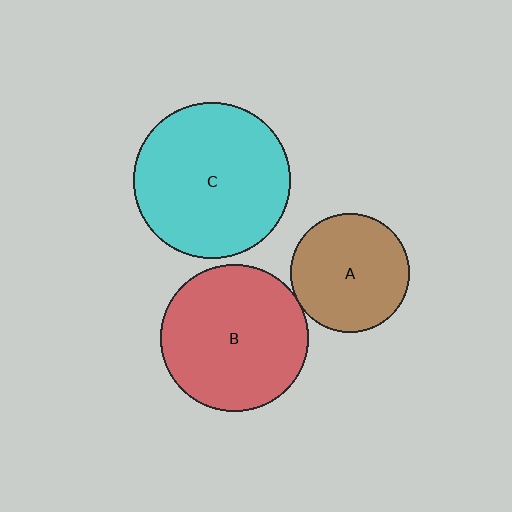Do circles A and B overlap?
Yes.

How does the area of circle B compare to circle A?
Approximately 1.5 times.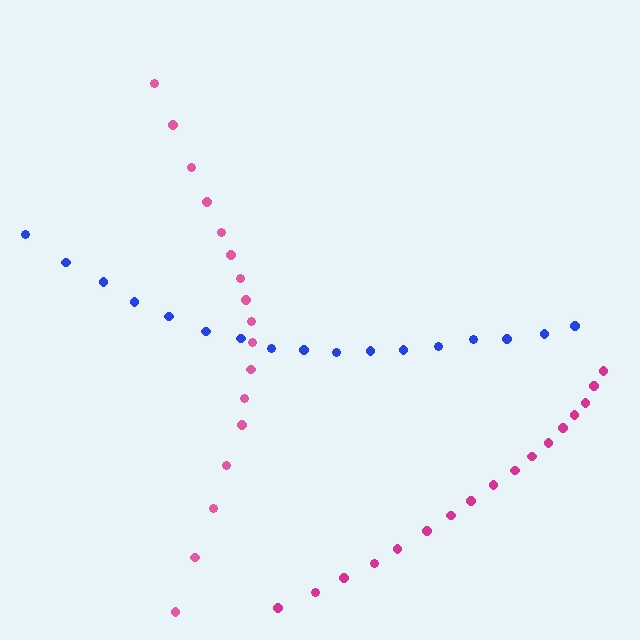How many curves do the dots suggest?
There are 3 distinct paths.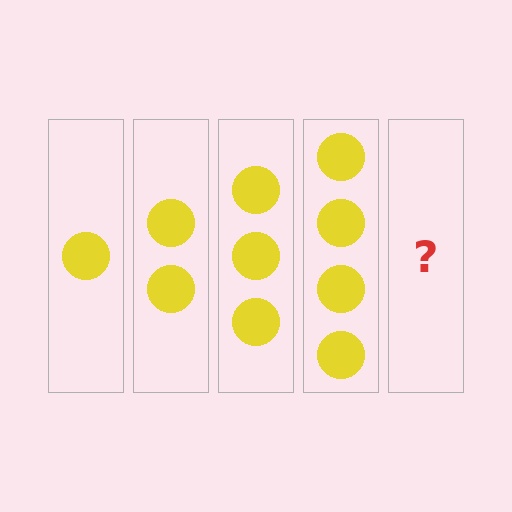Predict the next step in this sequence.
The next step is 5 circles.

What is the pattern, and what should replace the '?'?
The pattern is that each step adds one more circle. The '?' should be 5 circles.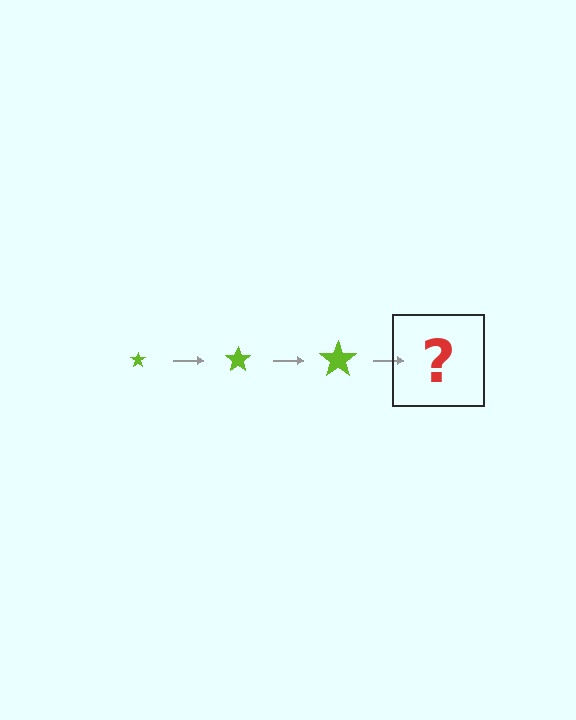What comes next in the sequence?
The next element should be a lime star, larger than the previous one.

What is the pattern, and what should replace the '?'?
The pattern is that the star gets progressively larger each step. The '?' should be a lime star, larger than the previous one.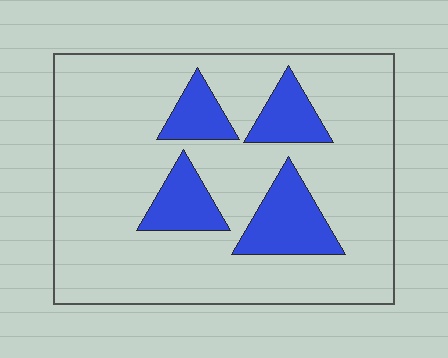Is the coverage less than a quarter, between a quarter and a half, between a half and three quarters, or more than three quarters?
Less than a quarter.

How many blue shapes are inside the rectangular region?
4.